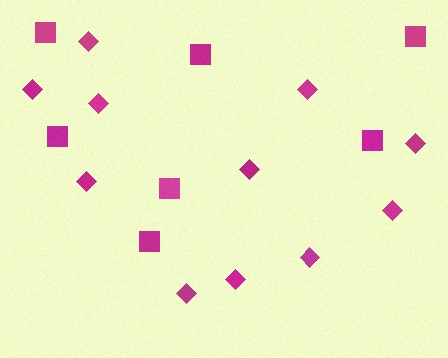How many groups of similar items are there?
There are 2 groups: one group of diamonds (11) and one group of squares (7).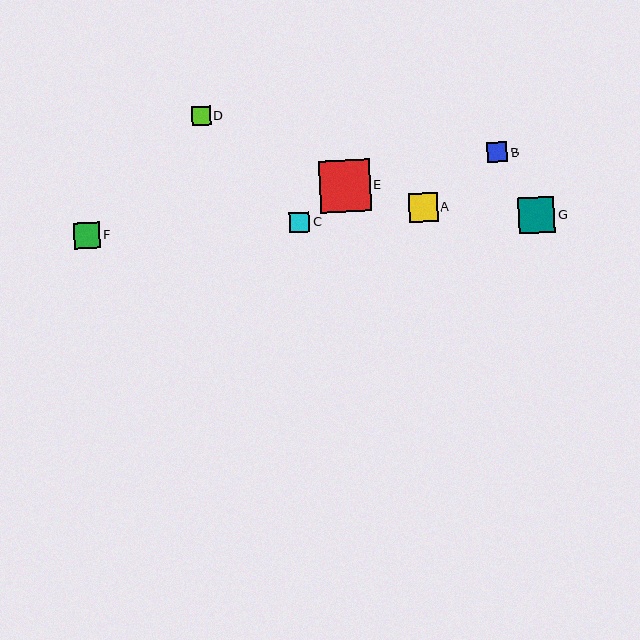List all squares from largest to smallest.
From largest to smallest: E, G, A, F, B, C, D.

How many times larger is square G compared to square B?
Square G is approximately 1.8 times the size of square B.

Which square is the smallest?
Square D is the smallest with a size of approximately 19 pixels.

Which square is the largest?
Square E is the largest with a size of approximately 51 pixels.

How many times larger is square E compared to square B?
Square E is approximately 2.6 times the size of square B.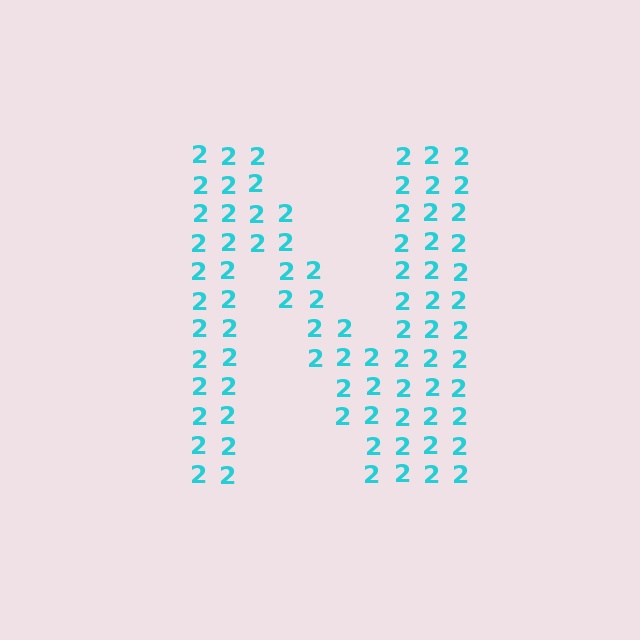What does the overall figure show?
The overall figure shows the letter N.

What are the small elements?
The small elements are digit 2's.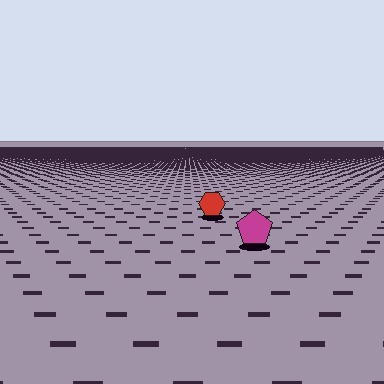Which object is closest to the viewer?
The magenta pentagon is closest. The texture marks near it are larger and more spread out.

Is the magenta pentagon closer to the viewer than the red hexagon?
Yes. The magenta pentagon is closer — you can tell from the texture gradient: the ground texture is coarser near it.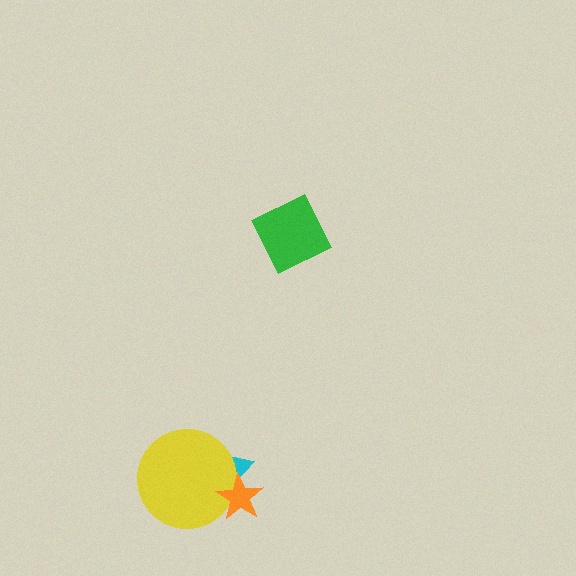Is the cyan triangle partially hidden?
Yes, it is partially covered by another shape.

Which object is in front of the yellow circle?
The orange star is in front of the yellow circle.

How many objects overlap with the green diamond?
0 objects overlap with the green diamond.